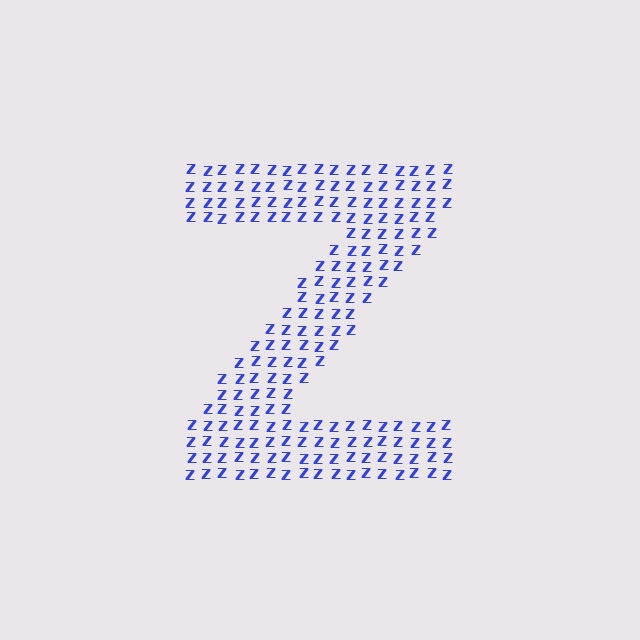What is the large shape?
The large shape is the letter Z.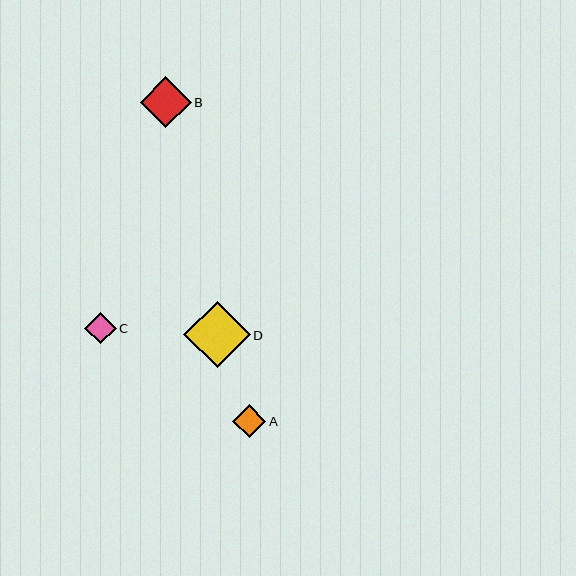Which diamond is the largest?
Diamond D is the largest with a size of approximately 66 pixels.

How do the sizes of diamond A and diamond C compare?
Diamond A and diamond C are approximately the same size.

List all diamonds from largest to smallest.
From largest to smallest: D, B, A, C.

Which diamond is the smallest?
Diamond C is the smallest with a size of approximately 31 pixels.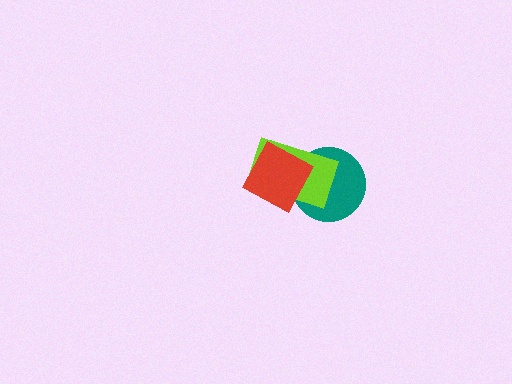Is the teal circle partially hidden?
Yes, it is partially covered by another shape.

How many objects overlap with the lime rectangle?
2 objects overlap with the lime rectangle.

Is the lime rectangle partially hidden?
Yes, it is partially covered by another shape.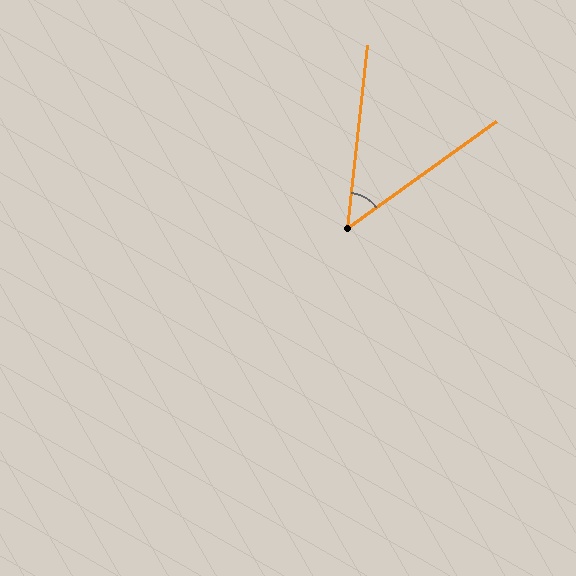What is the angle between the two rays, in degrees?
Approximately 48 degrees.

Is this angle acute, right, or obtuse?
It is acute.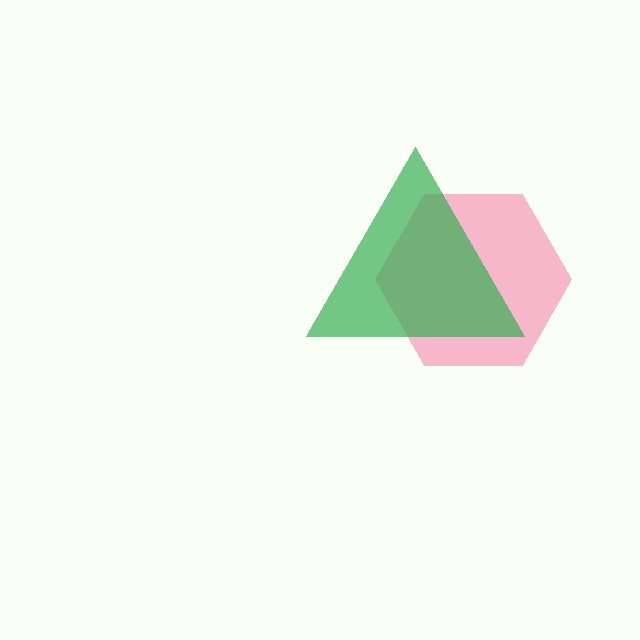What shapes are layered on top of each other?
The layered shapes are: a pink hexagon, a green triangle.